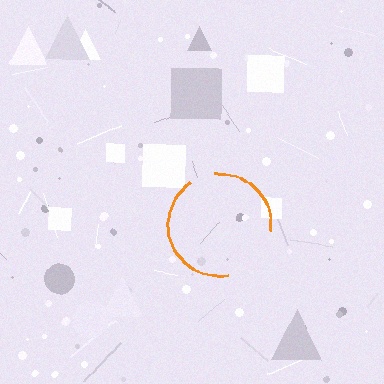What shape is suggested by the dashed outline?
The dashed outline suggests a circle.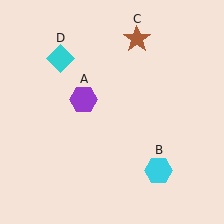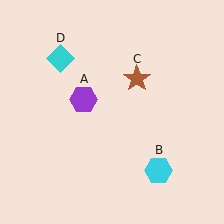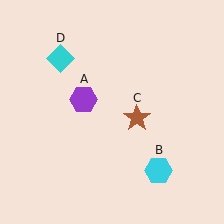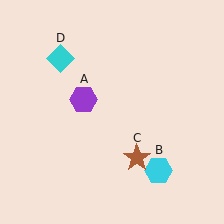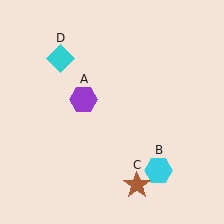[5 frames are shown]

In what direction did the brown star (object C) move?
The brown star (object C) moved down.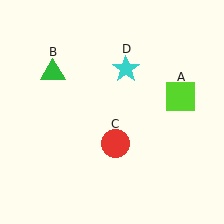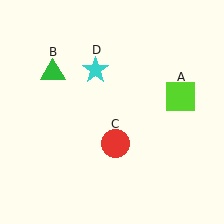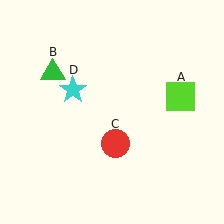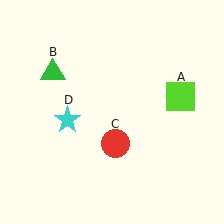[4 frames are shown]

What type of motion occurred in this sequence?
The cyan star (object D) rotated counterclockwise around the center of the scene.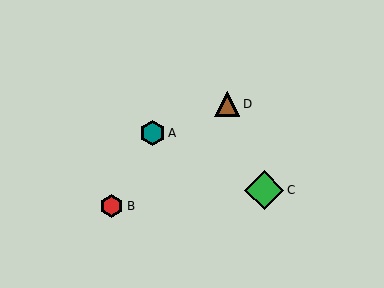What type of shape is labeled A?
Shape A is a teal hexagon.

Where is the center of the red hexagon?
The center of the red hexagon is at (112, 206).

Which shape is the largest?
The green diamond (labeled C) is the largest.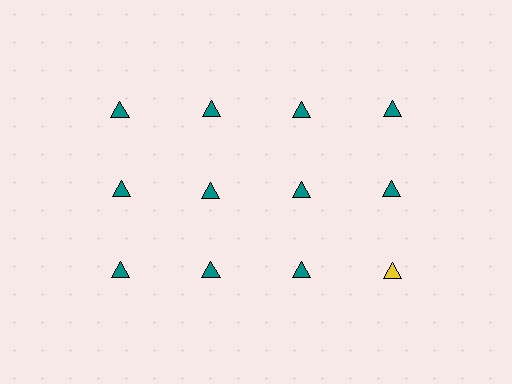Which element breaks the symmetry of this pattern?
The yellow triangle in the third row, second from right column breaks the symmetry. All other shapes are teal triangles.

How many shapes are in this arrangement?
There are 12 shapes arranged in a grid pattern.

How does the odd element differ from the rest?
It has a different color: yellow instead of teal.